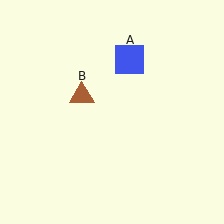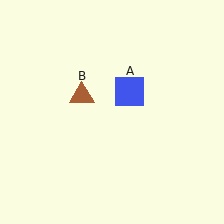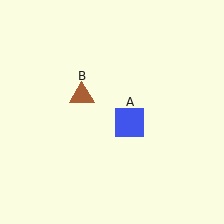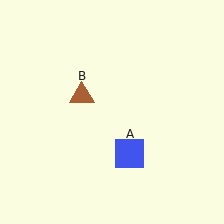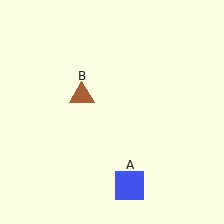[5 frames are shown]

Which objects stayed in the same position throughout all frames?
Brown triangle (object B) remained stationary.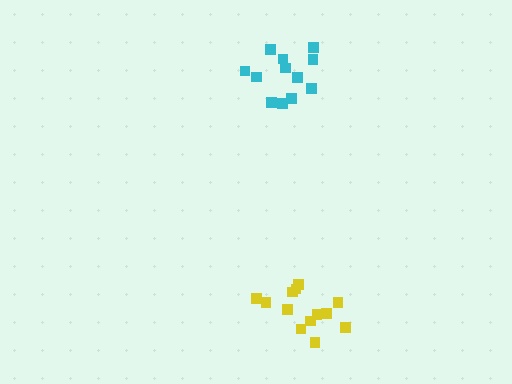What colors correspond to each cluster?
The clusters are colored: yellow, cyan.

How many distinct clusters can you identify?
There are 2 distinct clusters.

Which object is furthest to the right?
The yellow cluster is rightmost.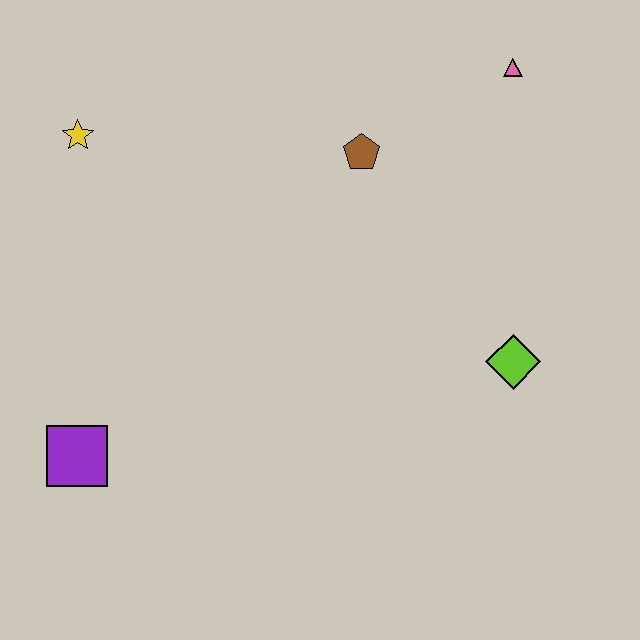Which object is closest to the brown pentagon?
The pink triangle is closest to the brown pentagon.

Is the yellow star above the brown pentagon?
Yes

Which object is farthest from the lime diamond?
The yellow star is farthest from the lime diamond.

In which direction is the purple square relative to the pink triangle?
The purple square is to the left of the pink triangle.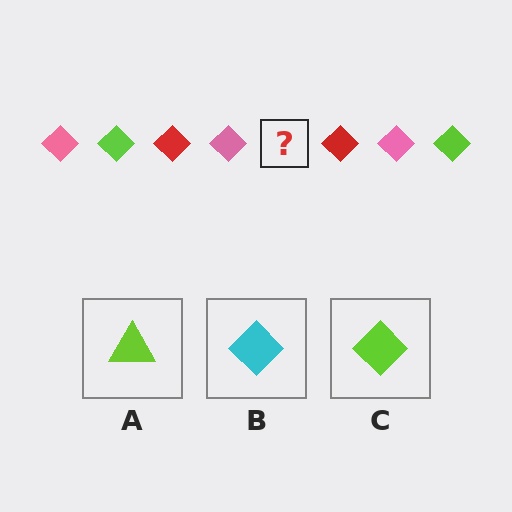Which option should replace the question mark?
Option C.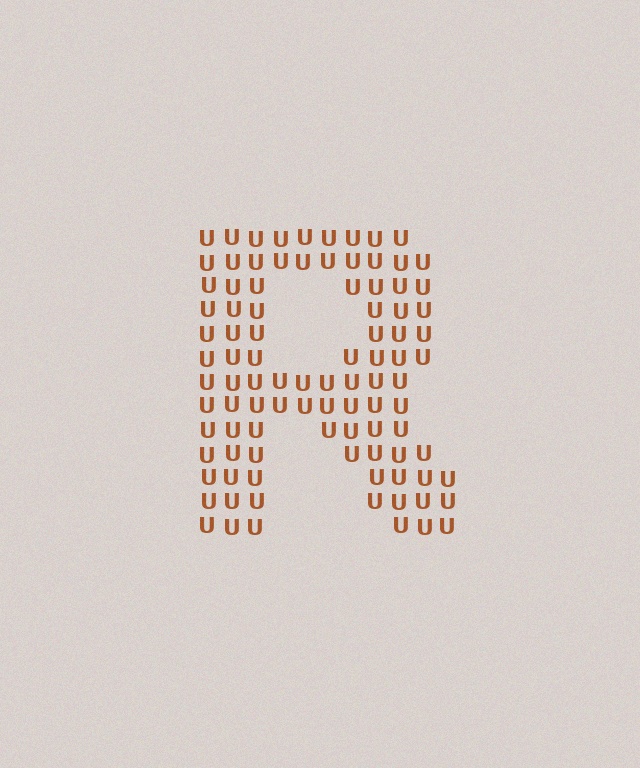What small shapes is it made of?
It is made of small letter U's.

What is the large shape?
The large shape is the letter R.